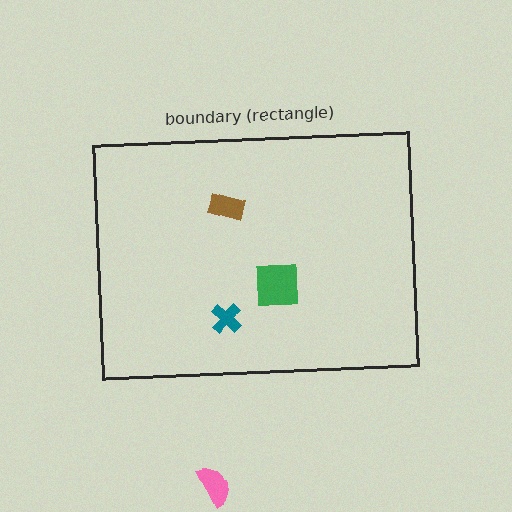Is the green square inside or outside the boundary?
Inside.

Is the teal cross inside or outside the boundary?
Inside.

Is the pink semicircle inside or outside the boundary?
Outside.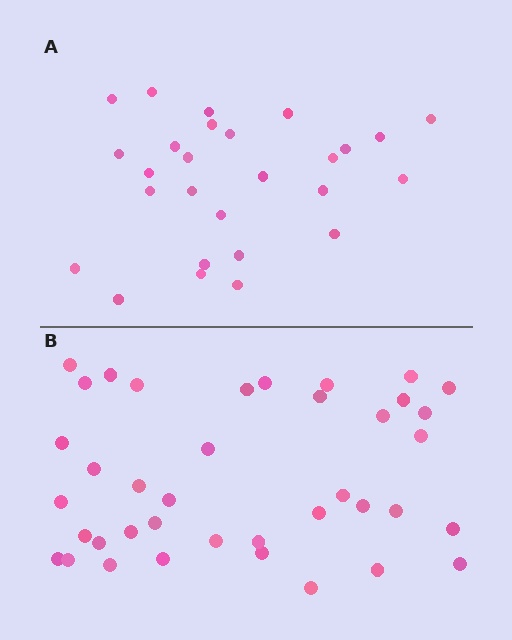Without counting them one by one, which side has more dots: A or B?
Region B (the bottom region) has more dots.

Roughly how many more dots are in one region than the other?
Region B has roughly 12 or so more dots than region A.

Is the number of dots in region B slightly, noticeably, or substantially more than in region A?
Region B has noticeably more, but not dramatically so. The ratio is roughly 1.4 to 1.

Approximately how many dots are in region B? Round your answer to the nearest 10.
About 40 dots. (The exact count is 39, which rounds to 40.)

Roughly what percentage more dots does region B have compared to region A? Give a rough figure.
About 45% more.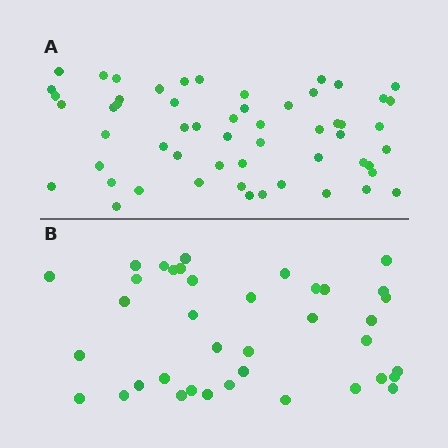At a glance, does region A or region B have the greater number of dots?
Region A (the top region) has more dots.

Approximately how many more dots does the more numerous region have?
Region A has approximately 20 more dots than region B.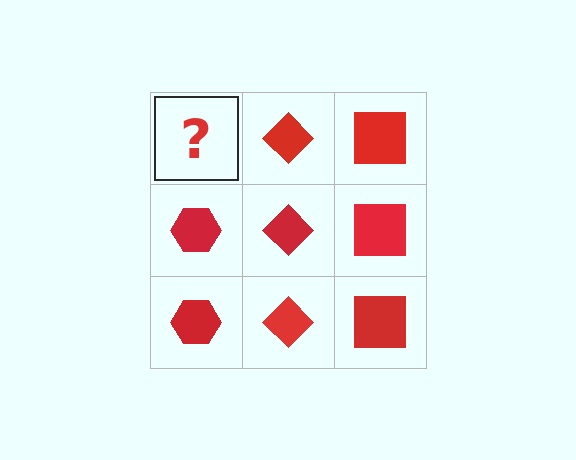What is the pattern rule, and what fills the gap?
The rule is that each column has a consistent shape. The gap should be filled with a red hexagon.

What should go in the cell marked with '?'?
The missing cell should contain a red hexagon.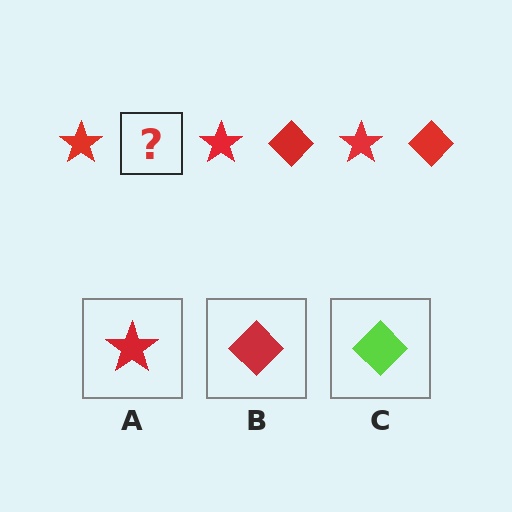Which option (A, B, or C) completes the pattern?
B.